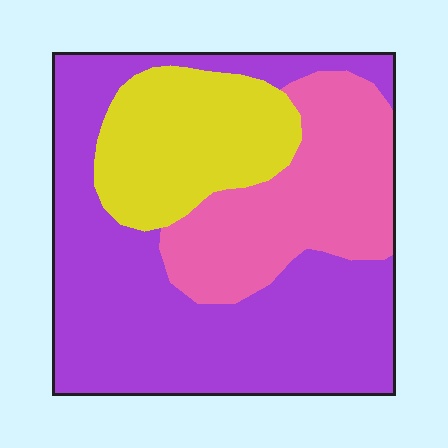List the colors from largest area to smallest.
From largest to smallest: purple, pink, yellow.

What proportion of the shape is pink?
Pink covers 26% of the shape.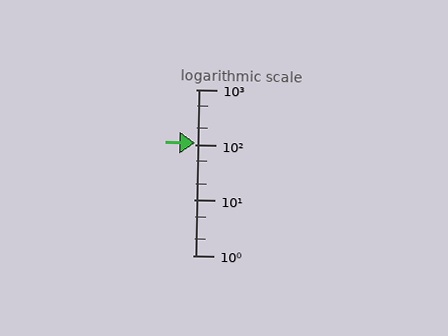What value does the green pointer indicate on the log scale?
The pointer indicates approximately 110.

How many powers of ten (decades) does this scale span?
The scale spans 3 decades, from 1 to 1000.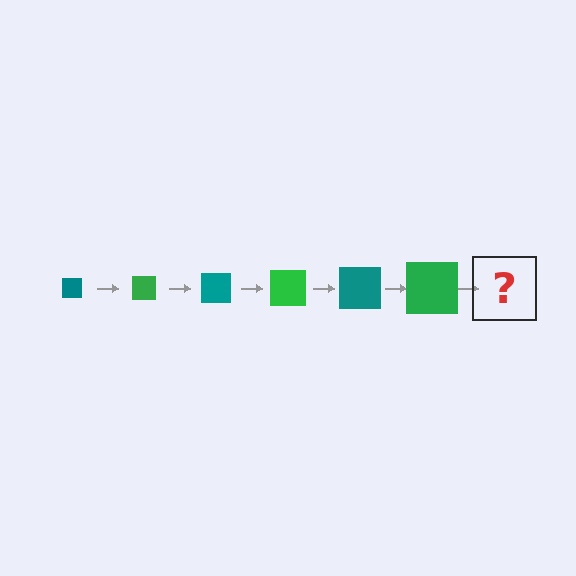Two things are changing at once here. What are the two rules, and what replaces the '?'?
The two rules are that the square grows larger each step and the color cycles through teal and green. The '?' should be a teal square, larger than the previous one.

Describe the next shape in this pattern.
It should be a teal square, larger than the previous one.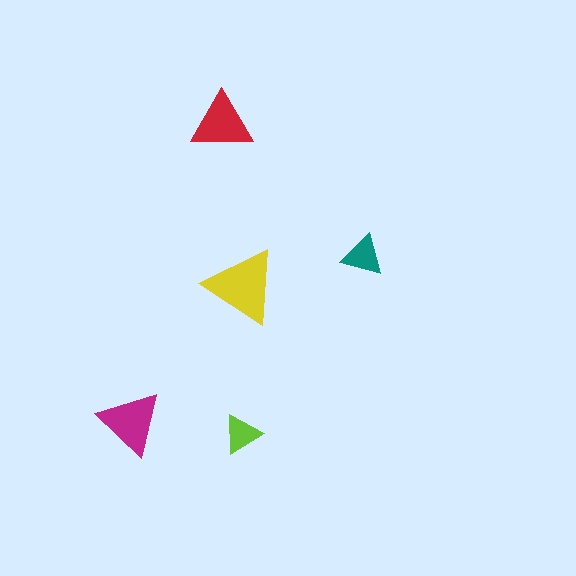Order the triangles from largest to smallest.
the yellow one, the magenta one, the red one, the teal one, the lime one.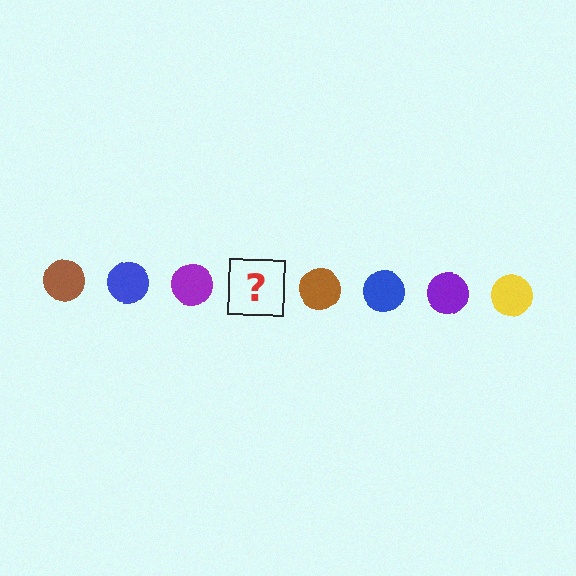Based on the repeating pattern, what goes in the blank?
The blank should be a yellow circle.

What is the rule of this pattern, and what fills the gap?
The rule is that the pattern cycles through brown, blue, purple, yellow circles. The gap should be filled with a yellow circle.